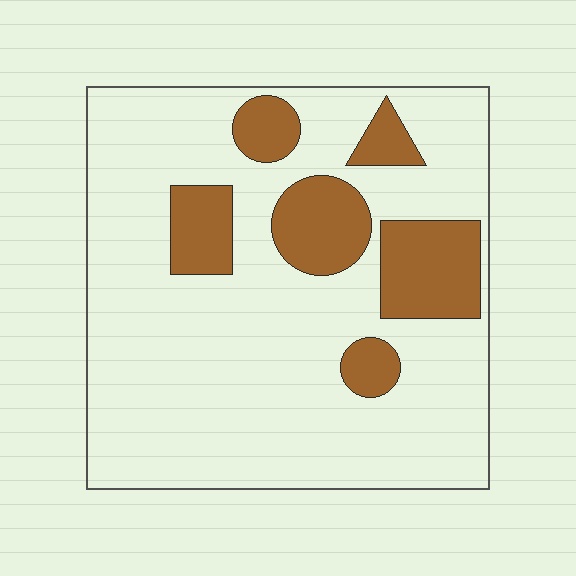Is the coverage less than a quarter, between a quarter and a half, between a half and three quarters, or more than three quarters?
Less than a quarter.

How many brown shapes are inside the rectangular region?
6.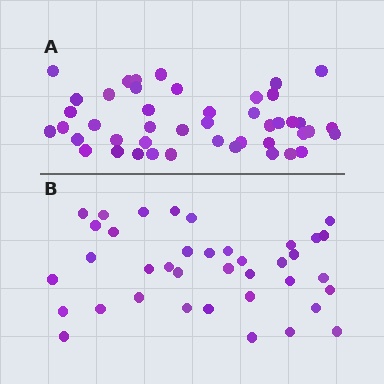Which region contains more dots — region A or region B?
Region A (the top region) has more dots.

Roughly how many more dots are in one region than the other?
Region A has roughly 8 or so more dots than region B.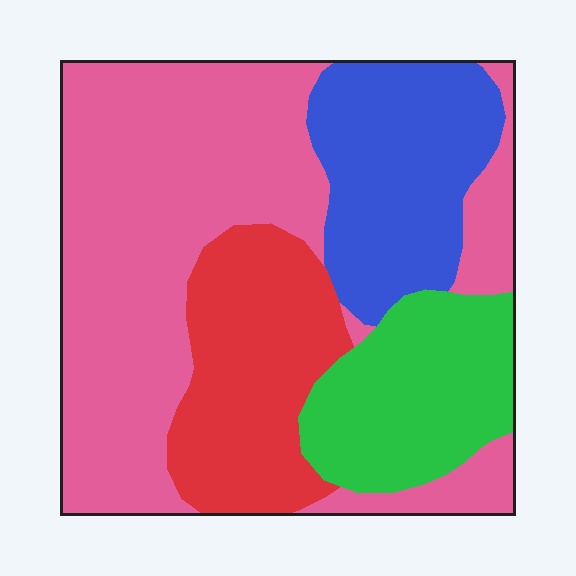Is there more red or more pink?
Pink.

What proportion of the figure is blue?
Blue takes up less than a quarter of the figure.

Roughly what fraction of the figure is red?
Red takes up about one fifth (1/5) of the figure.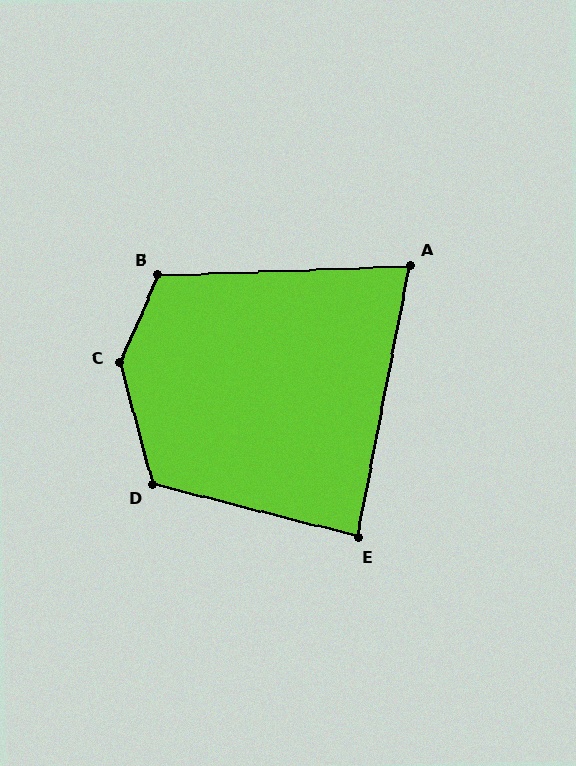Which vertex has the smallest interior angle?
A, at approximately 77 degrees.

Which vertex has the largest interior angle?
C, at approximately 142 degrees.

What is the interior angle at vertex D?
Approximately 119 degrees (obtuse).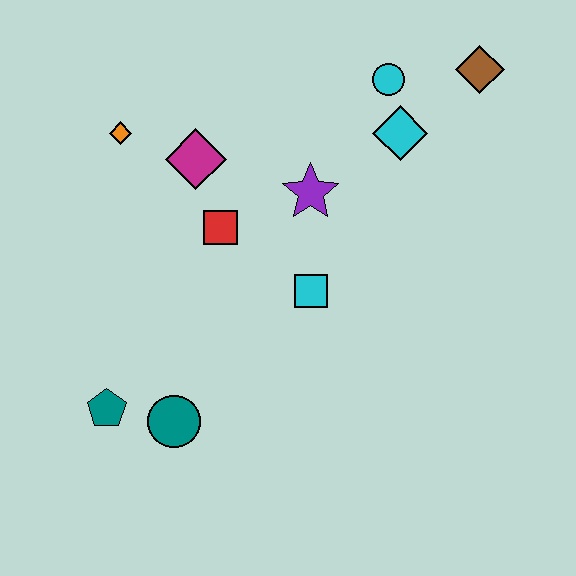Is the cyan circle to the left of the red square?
No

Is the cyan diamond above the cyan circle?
No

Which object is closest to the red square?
The magenta diamond is closest to the red square.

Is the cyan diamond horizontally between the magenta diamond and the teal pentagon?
No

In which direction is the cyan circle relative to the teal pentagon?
The cyan circle is above the teal pentagon.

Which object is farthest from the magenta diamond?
The brown diamond is farthest from the magenta diamond.